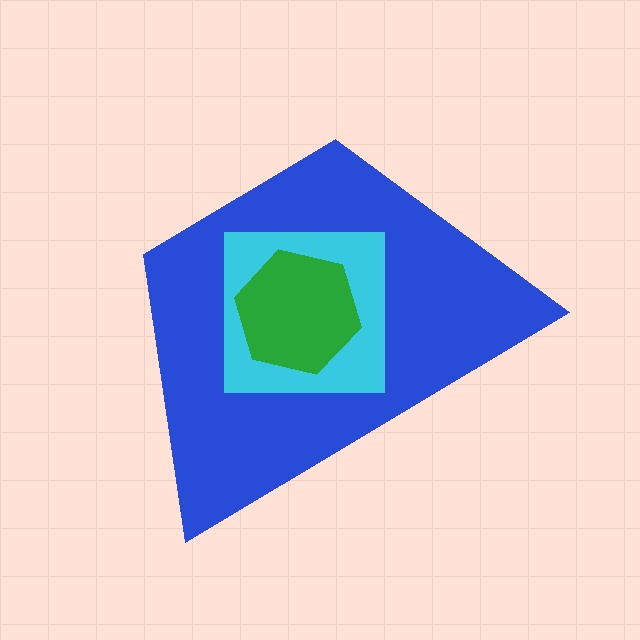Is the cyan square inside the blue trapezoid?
Yes.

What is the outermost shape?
The blue trapezoid.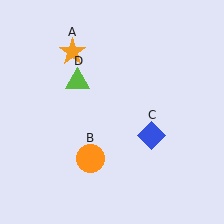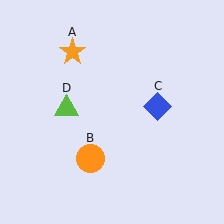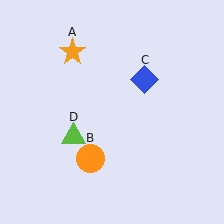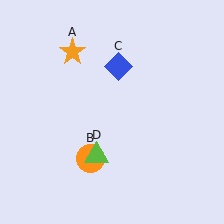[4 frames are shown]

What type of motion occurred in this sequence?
The blue diamond (object C), lime triangle (object D) rotated counterclockwise around the center of the scene.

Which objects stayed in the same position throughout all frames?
Orange star (object A) and orange circle (object B) remained stationary.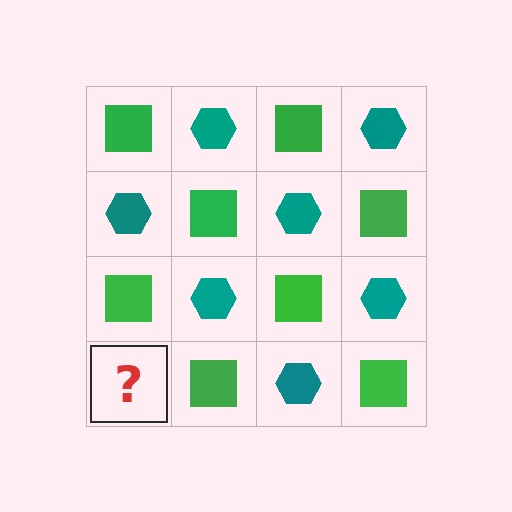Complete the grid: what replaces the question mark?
The question mark should be replaced with a teal hexagon.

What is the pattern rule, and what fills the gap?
The rule is that it alternates green square and teal hexagon in a checkerboard pattern. The gap should be filled with a teal hexagon.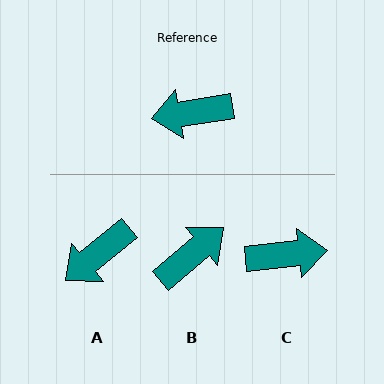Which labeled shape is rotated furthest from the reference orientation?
C, about 177 degrees away.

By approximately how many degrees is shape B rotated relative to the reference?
Approximately 148 degrees clockwise.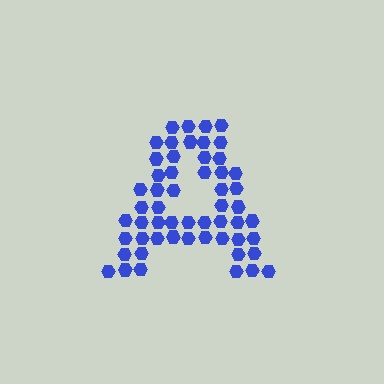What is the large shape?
The large shape is the letter A.